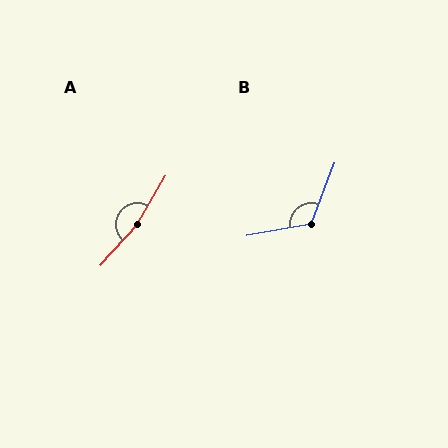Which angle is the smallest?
B, at approximately 121 degrees.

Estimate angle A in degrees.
Approximately 169 degrees.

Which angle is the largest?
A, at approximately 169 degrees.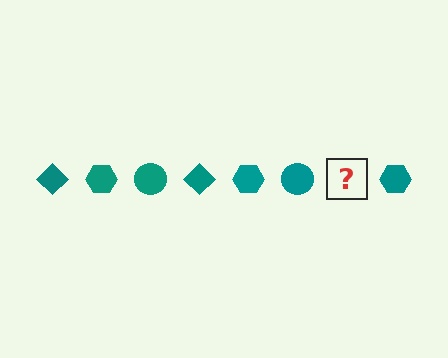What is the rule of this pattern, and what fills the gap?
The rule is that the pattern cycles through diamond, hexagon, circle shapes in teal. The gap should be filled with a teal diamond.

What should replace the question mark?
The question mark should be replaced with a teal diamond.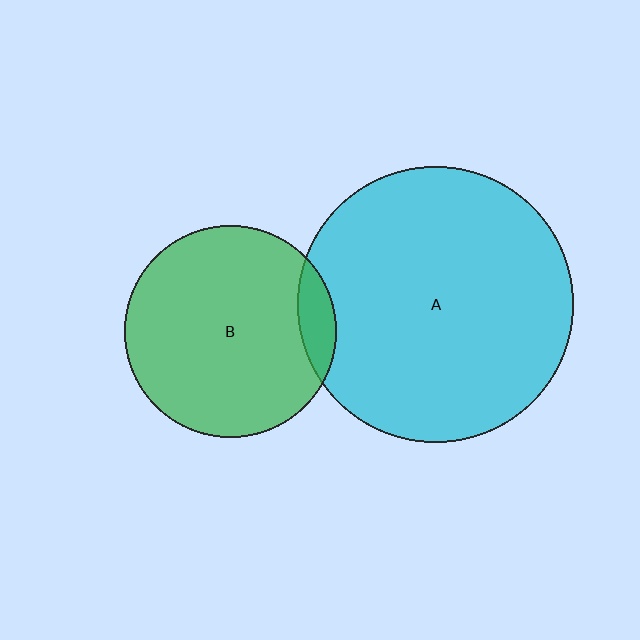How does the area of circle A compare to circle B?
Approximately 1.7 times.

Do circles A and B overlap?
Yes.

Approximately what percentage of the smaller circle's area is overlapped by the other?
Approximately 10%.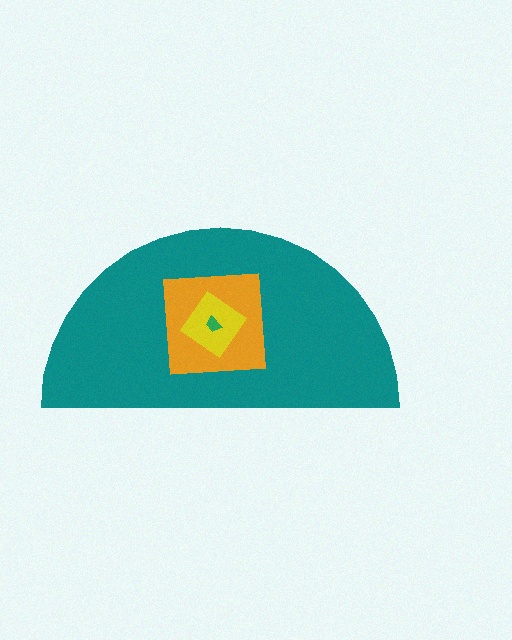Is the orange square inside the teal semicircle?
Yes.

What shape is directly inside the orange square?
The yellow diamond.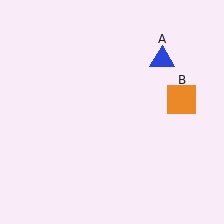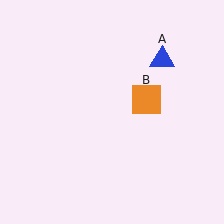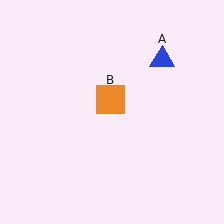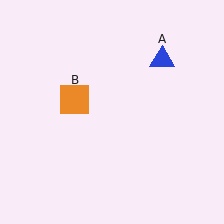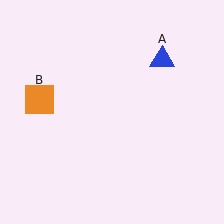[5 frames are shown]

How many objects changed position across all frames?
1 object changed position: orange square (object B).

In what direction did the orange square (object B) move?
The orange square (object B) moved left.